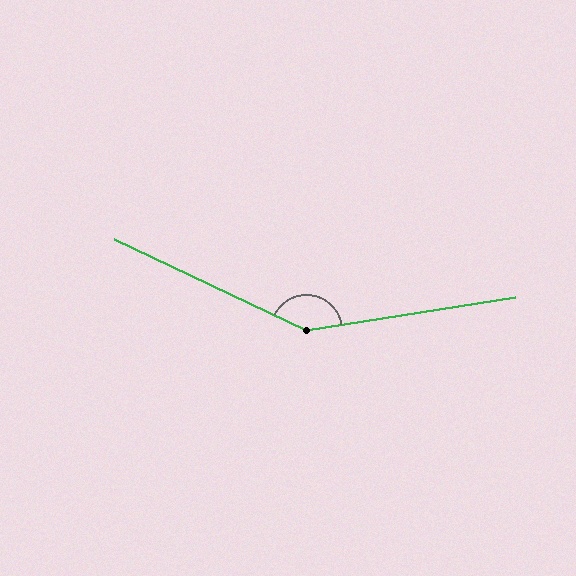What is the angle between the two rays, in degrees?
Approximately 146 degrees.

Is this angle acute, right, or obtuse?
It is obtuse.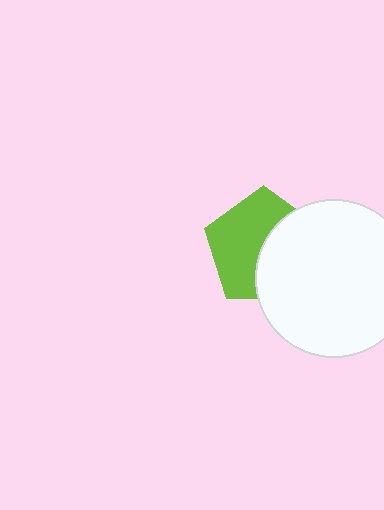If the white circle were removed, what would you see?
You would see the complete lime pentagon.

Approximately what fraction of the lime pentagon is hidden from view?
Roughly 45% of the lime pentagon is hidden behind the white circle.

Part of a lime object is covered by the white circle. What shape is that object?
It is a pentagon.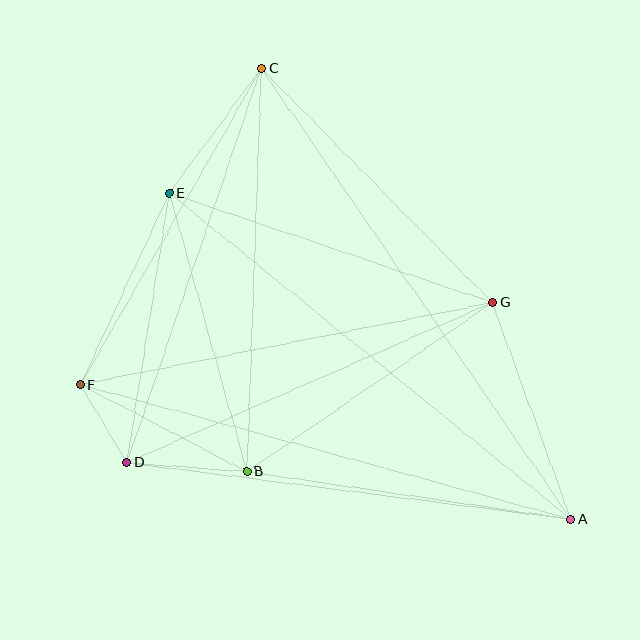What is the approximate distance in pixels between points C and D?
The distance between C and D is approximately 416 pixels.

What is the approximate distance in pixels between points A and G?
The distance between A and G is approximately 231 pixels.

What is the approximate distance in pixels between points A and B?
The distance between A and B is approximately 328 pixels.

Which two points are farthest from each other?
Points A and C are farthest from each other.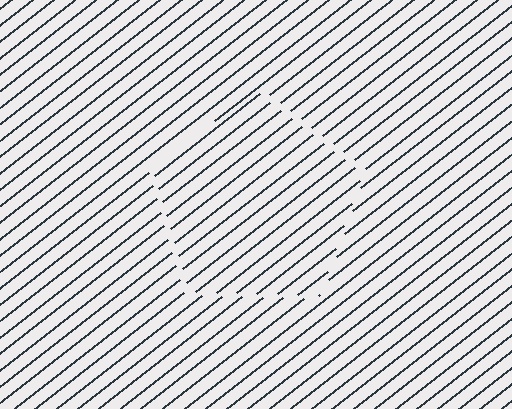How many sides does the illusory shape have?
5 sides — the line-ends trace a pentagon.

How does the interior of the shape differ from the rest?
The interior of the shape contains the same grating, shifted by half a period — the contour is defined by the phase discontinuity where line-ends from the inner and outer gratings abut.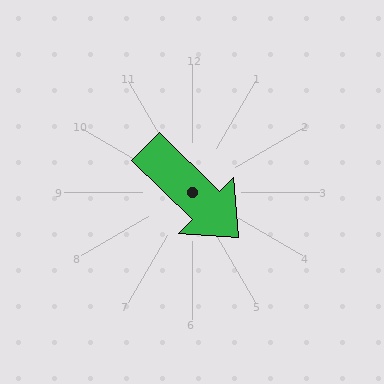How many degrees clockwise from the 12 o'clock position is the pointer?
Approximately 134 degrees.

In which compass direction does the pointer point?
Southeast.